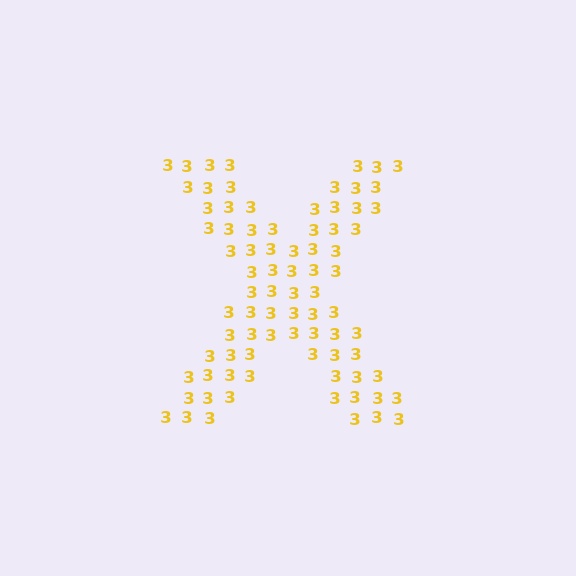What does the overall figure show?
The overall figure shows the letter X.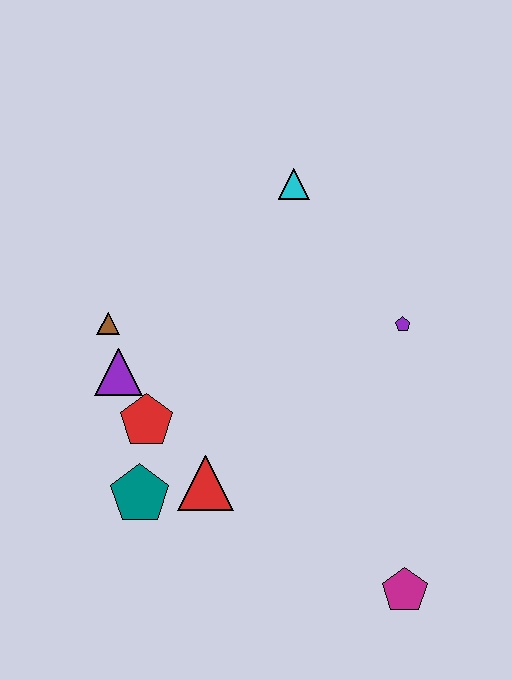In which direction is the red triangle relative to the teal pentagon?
The red triangle is to the right of the teal pentagon.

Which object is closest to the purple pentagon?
The cyan triangle is closest to the purple pentagon.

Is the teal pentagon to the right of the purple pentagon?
No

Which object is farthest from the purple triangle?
The magenta pentagon is farthest from the purple triangle.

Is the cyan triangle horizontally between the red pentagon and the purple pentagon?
Yes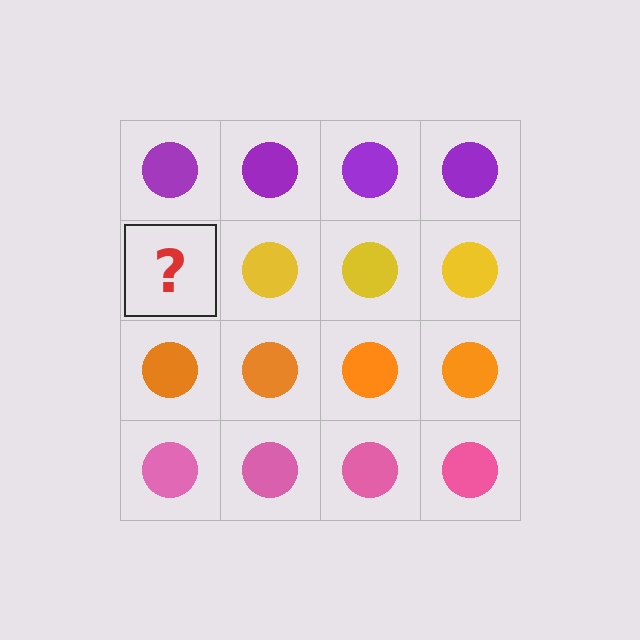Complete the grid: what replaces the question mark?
The question mark should be replaced with a yellow circle.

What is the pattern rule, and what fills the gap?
The rule is that each row has a consistent color. The gap should be filled with a yellow circle.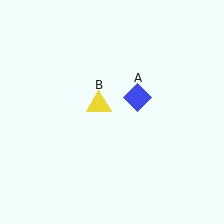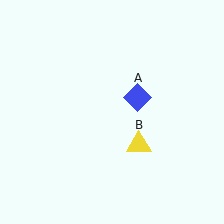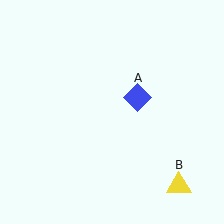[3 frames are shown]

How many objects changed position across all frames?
1 object changed position: yellow triangle (object B).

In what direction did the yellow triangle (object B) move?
The yellow triangle (object B) moved down and to the right.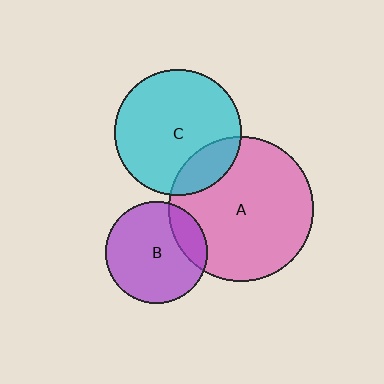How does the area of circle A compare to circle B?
Approximately 2.0 times.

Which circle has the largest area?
Circle A (pink).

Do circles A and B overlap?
Yes.